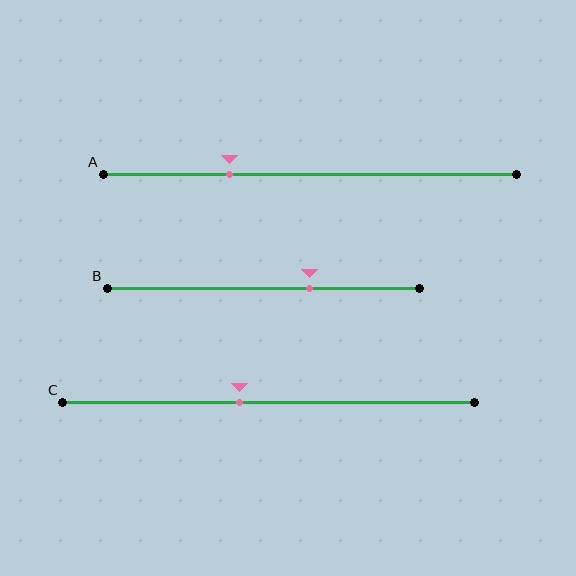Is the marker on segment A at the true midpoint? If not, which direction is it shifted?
No, the marker on segment A is shifted to the left by about 19% of the segment length.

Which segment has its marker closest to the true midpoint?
Segment C has its marker closest to the true midpoint.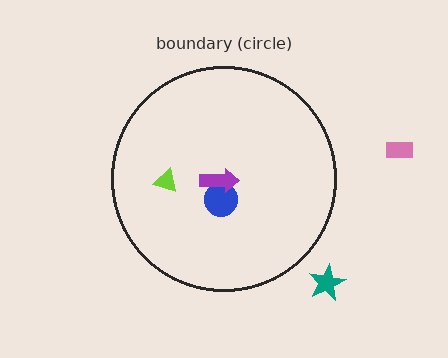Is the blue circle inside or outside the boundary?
Inside.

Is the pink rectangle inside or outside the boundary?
Outside.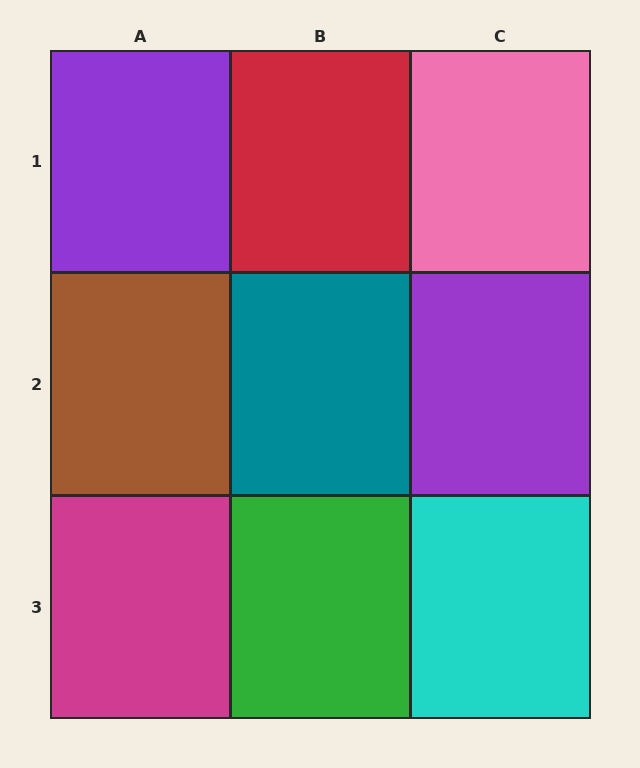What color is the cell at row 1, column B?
Red.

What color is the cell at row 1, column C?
Pink.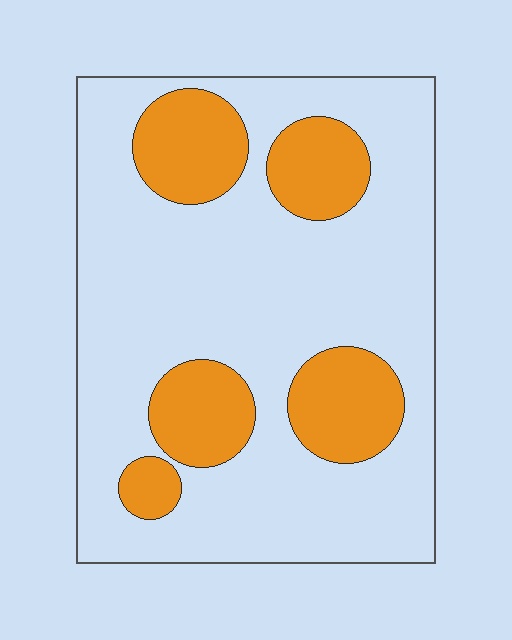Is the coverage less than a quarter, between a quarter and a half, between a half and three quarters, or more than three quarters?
Less than a quarter.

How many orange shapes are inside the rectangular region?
5.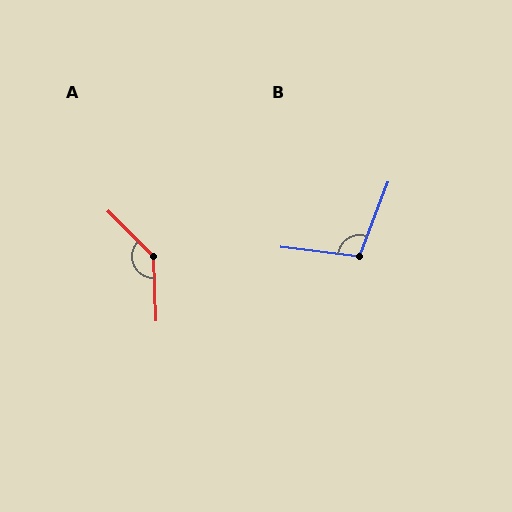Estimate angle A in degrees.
Approximately 137 degrees.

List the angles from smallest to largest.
B (104°), A (137°).